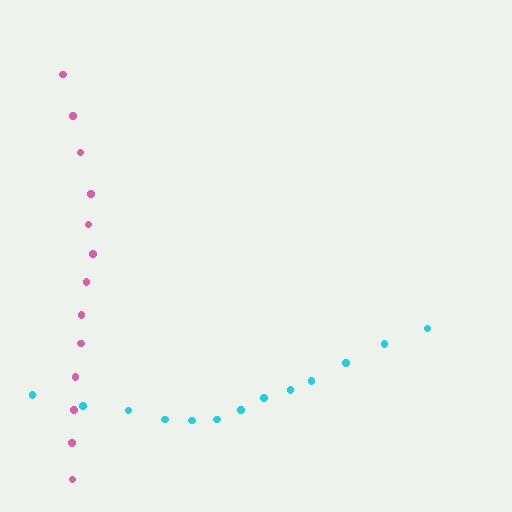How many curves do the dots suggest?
There are 2 distinct paths.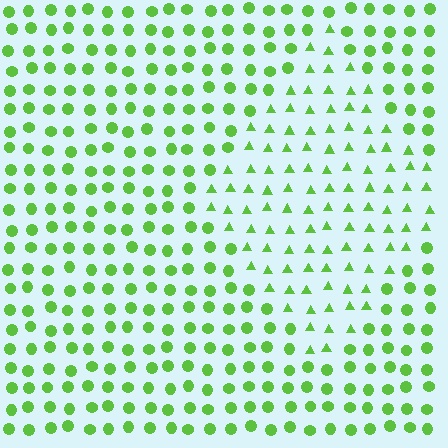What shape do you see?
I see a diamond.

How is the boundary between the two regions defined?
The boundary is defined by a change in element shape: triangles inside vs. circles outside. All elements share the same color and spacing.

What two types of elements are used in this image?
The image uses triangles inside the diamond region and circles outside it.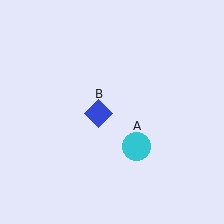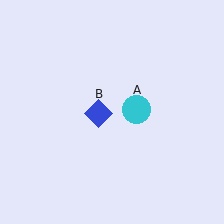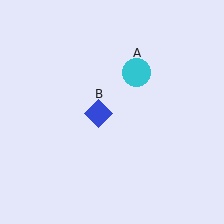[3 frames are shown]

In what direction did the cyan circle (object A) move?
The cyan circle (object A) moved up.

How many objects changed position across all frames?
1 object changed position: cyan circle (object A).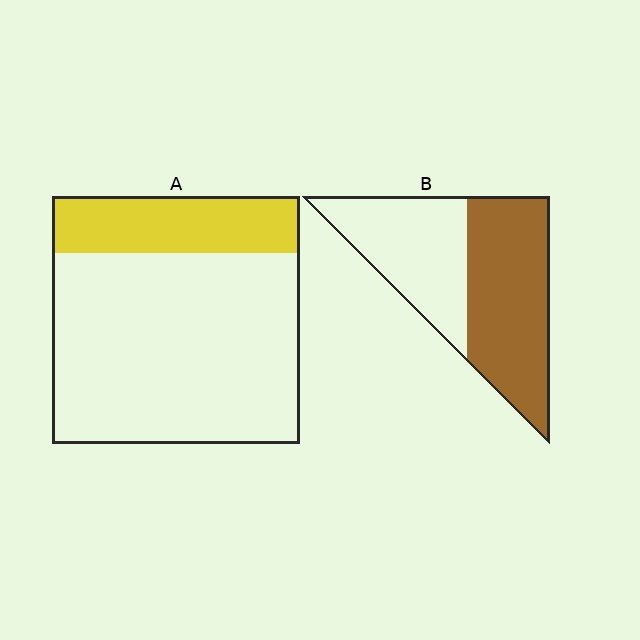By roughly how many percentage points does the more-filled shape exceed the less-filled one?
By roughly 35 percentage points (B over A).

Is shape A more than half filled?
No.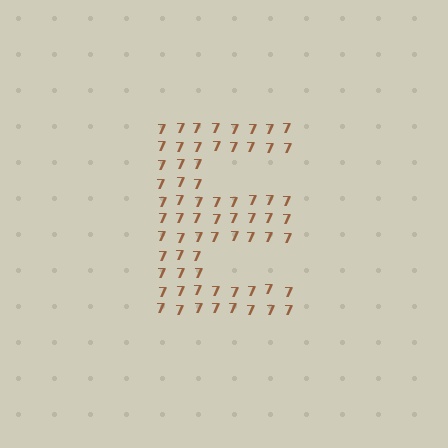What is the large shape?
The large shape is the letter E.